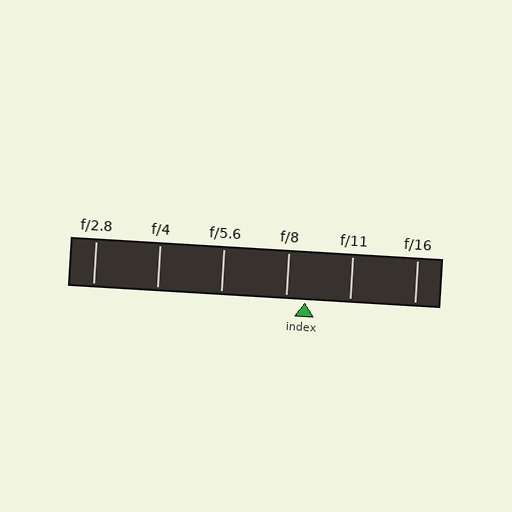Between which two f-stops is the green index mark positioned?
The index mark is between f/8 and f/11.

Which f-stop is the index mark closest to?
The index mark is closest to f/8.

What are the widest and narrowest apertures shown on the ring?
The widest aperture shown is f/2.8 and the narrowest is f/16.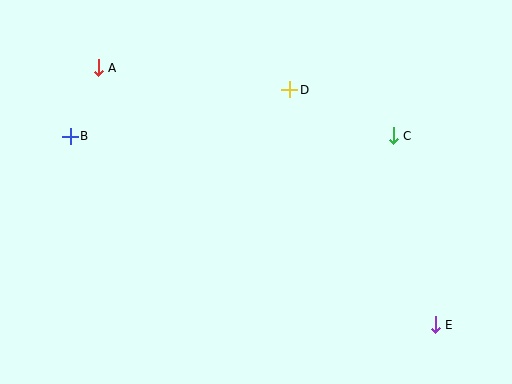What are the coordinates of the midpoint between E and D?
The midpoint between E and D is at (363, 207).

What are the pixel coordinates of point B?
Point B is at (70, 136).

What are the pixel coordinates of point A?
Point A is at (98, 68).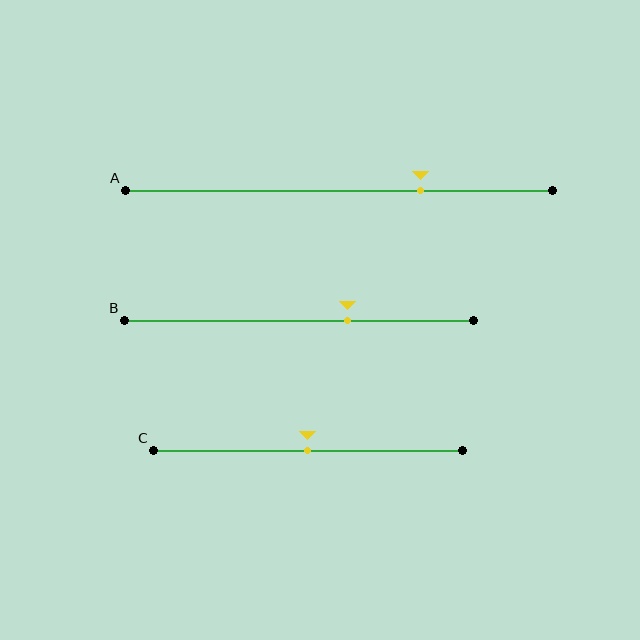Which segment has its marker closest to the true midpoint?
Segment C has its marker closest to the true midpoint.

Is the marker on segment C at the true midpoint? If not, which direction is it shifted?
Yes, the marker on segment C is at the true midpoint.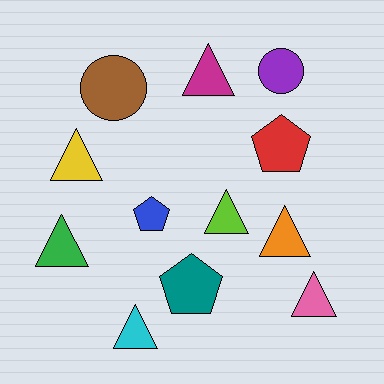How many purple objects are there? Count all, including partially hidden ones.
There is 1 purple object.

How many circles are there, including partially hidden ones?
There are 2 circles.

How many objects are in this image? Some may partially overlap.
There are 12 objects.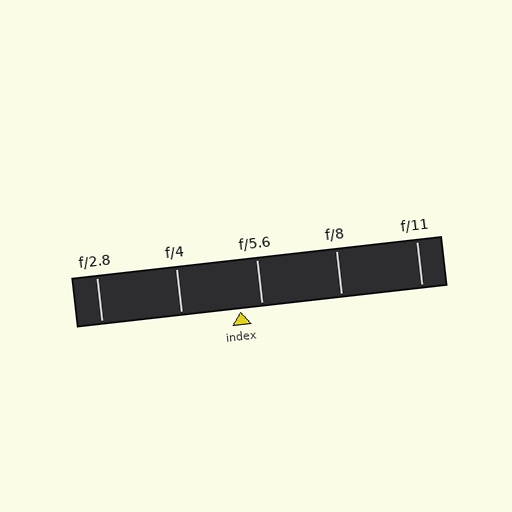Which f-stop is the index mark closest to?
The index mark is closest to f/5.6.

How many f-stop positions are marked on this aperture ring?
There are 5 f-stop positions marked.